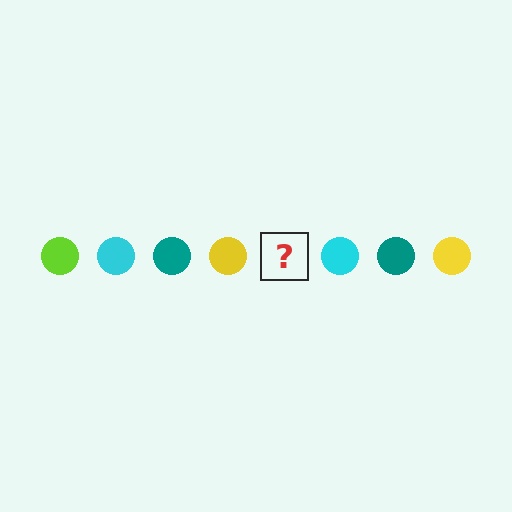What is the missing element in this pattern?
The missing element is a lime circle.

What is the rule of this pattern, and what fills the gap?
The rule is that the pattern cycles through lime, cyan, teal, yellow circles. The gap should be filled with a lime circle.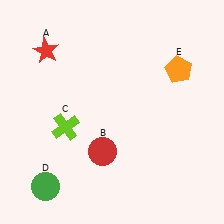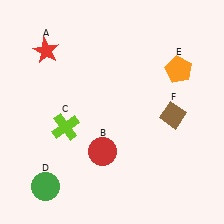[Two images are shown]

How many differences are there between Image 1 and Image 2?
There is 1 difference between the two images.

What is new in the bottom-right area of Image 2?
A brown diamond (F) was added in the bottom-right area of Image 2.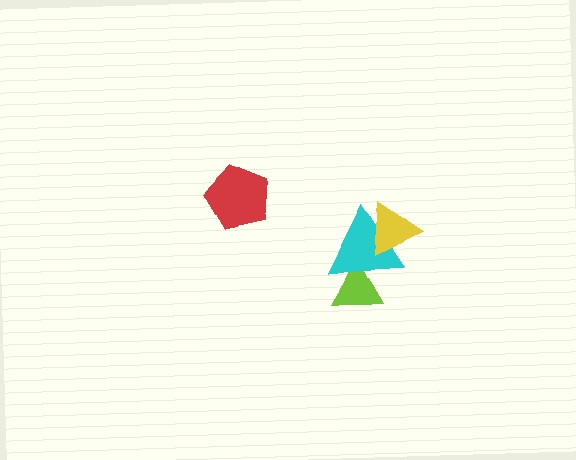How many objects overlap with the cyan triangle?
2 objects overlap with the cyan triangle.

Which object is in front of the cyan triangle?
The yellow triangle is in front of the cyan triangle.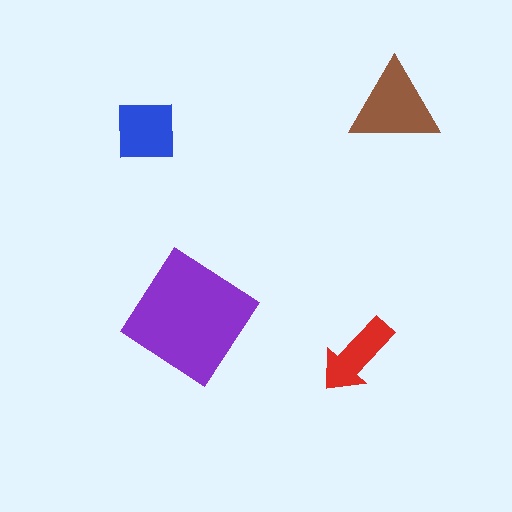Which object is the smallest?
The red arrow.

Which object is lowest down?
The red arrow is bottommost.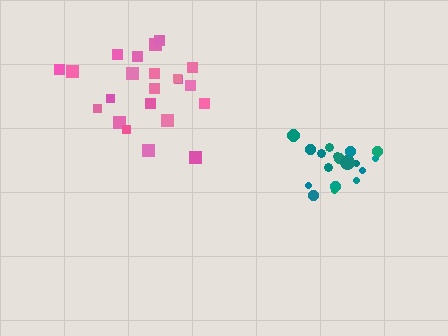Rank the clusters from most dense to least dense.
teal, pink.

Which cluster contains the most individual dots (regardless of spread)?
Pink (22).